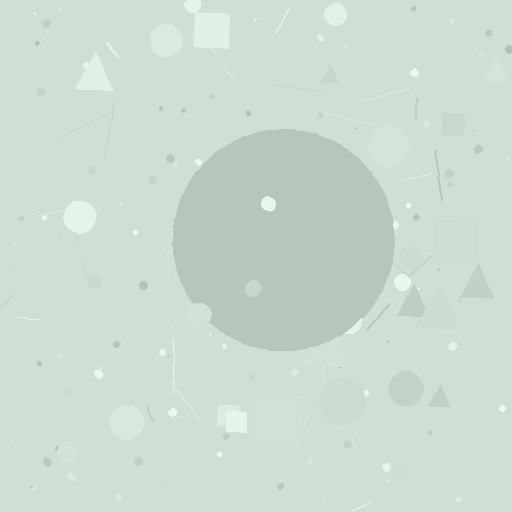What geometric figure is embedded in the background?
A circle is embedded in the background.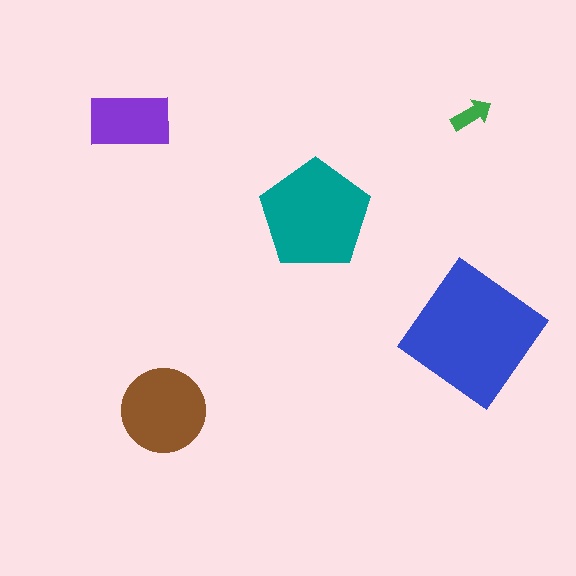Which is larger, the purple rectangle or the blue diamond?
The blue diamond.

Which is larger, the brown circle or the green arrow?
The brown circle.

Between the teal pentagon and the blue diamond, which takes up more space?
The blue diamond.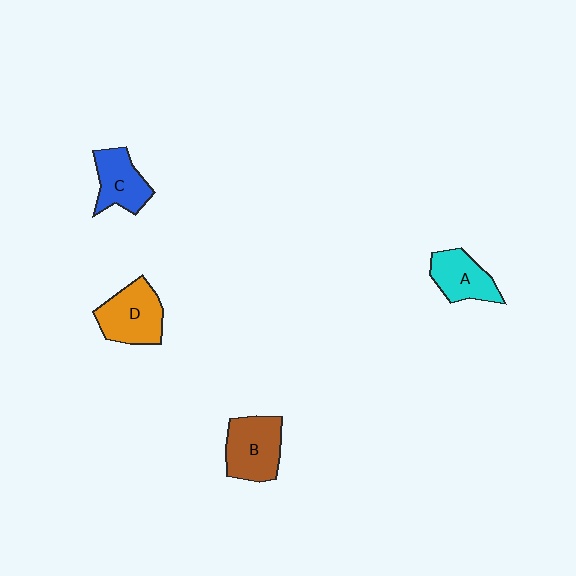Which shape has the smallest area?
Shape A (cyan).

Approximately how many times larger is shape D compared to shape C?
Approximately 1.2 times.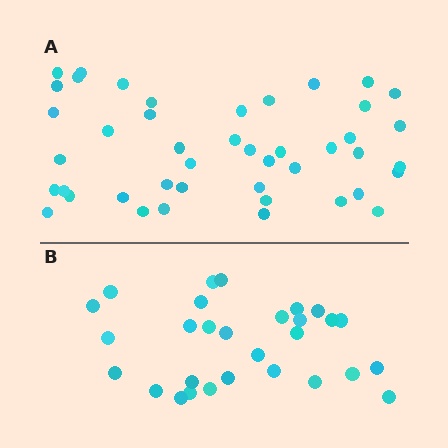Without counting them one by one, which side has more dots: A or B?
Region A (the top region) has more dots.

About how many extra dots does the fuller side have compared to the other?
Region A has approximately 15 more dots than region B.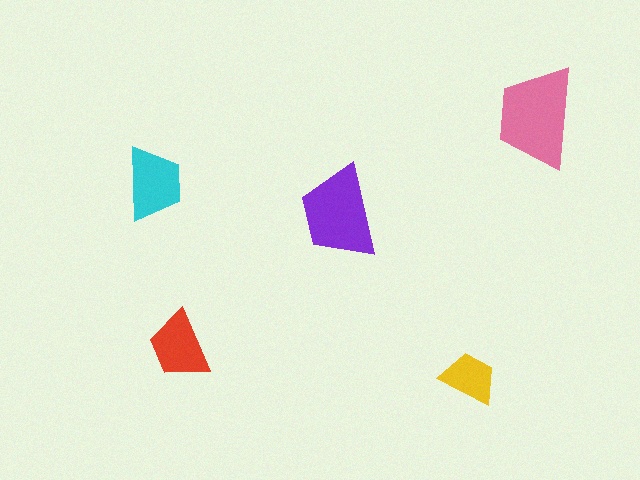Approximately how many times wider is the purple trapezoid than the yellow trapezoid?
About 1.5 times wider.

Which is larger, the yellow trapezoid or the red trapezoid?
The red one.